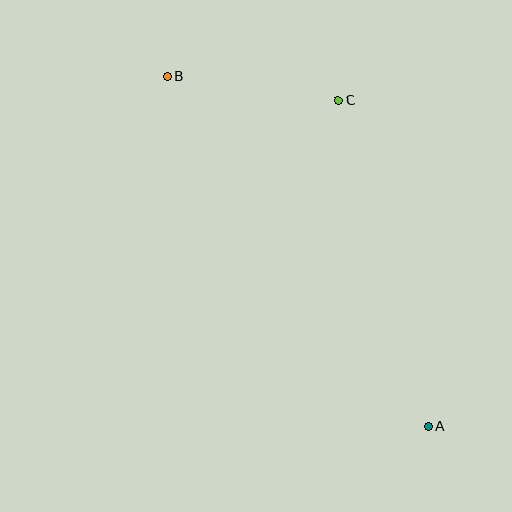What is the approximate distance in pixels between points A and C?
The distance between A and C is approximately 338 pixels.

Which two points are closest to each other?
Points B and C are closest to each other.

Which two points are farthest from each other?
Points A and B are farthest from each other.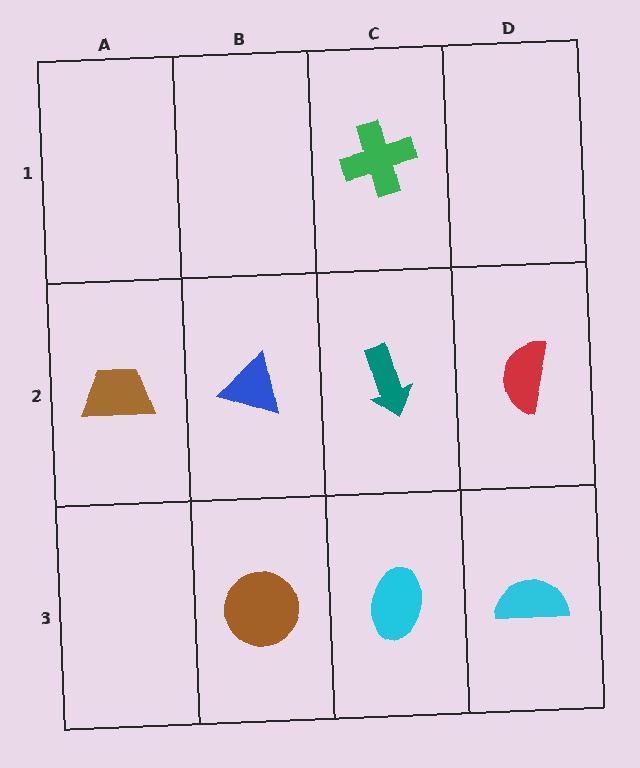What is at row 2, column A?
A brown trapezoid.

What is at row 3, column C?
A cyan ellipse.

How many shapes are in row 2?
4 shapes.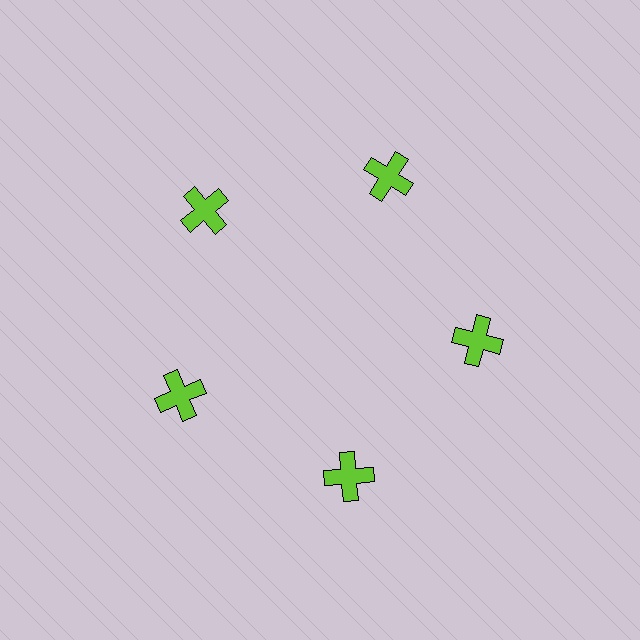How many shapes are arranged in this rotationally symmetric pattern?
There are 5 shapes, arranged in 5 groups of 1.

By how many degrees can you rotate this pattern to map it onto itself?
The pattern maps onto itself every 72 degrees of rotation.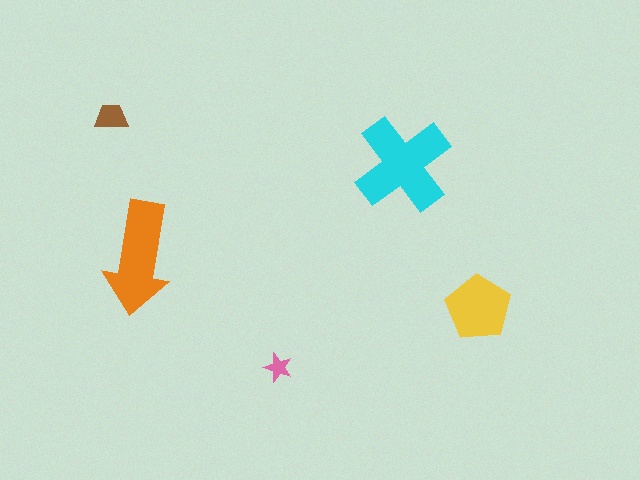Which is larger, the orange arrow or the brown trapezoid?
The orange arrow.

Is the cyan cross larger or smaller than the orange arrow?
Larger.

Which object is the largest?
The cyan cross.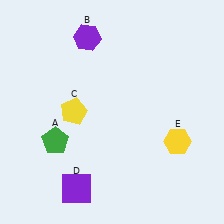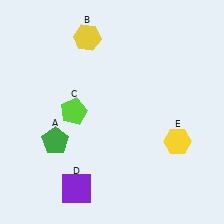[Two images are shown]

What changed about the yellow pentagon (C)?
In Image 1, C is yellow. In Image 2, it changed to lime.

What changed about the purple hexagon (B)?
In Image 1, B is purple. In Image 2, it changed to yellow.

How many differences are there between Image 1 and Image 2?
There are 2 differences between the two images.